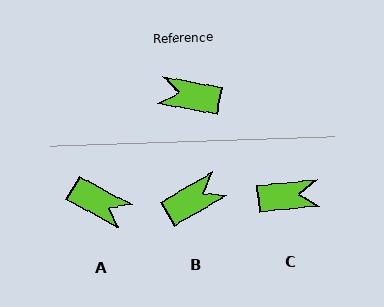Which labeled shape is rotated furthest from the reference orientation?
C, about 164 degrees away.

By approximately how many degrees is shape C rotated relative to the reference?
Approximately 164 degrees clockwise.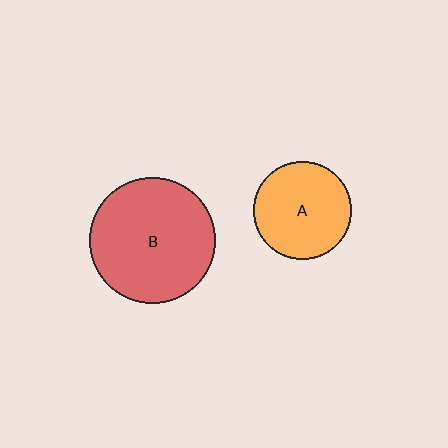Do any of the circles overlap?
No, none of the circles overlap.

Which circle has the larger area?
Circle B (red).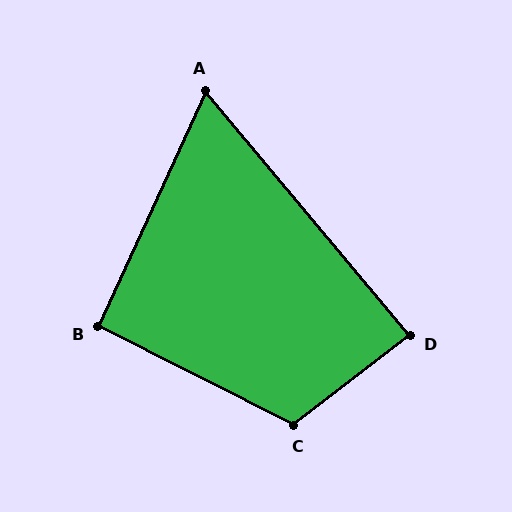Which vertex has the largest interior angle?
C, at approximately 116 degrees.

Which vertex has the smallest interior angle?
A, at approximately 64 degrees.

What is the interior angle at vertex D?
Approximately 88 degrees (approximately right).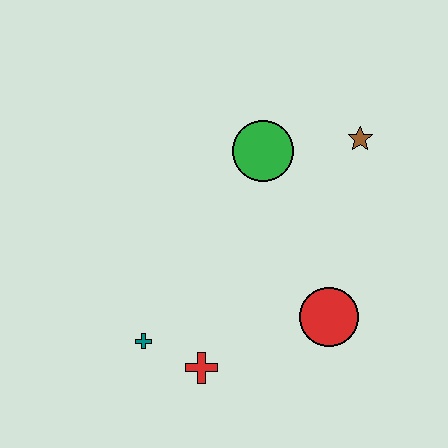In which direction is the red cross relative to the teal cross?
The red cross is to the right of the teal cross.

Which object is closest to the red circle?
The red cross is closest to the red circle.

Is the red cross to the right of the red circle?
No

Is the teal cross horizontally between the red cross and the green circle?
No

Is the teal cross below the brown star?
Yes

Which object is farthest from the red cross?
The brown star is farthest from the red cross.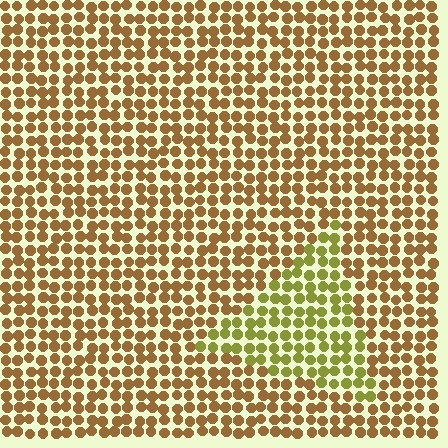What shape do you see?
I see a triangle.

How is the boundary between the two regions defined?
The boundary is defined purely by a slight shift in hue (about 37 degrees). Spacing, size, and orientation are identical on both sides.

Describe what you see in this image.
The image is filled with small brown elements in a uniform arrangement. A triangle-shaped region is visible where the elements are tinted to a slightly different hue, forming a subtle color boundary.